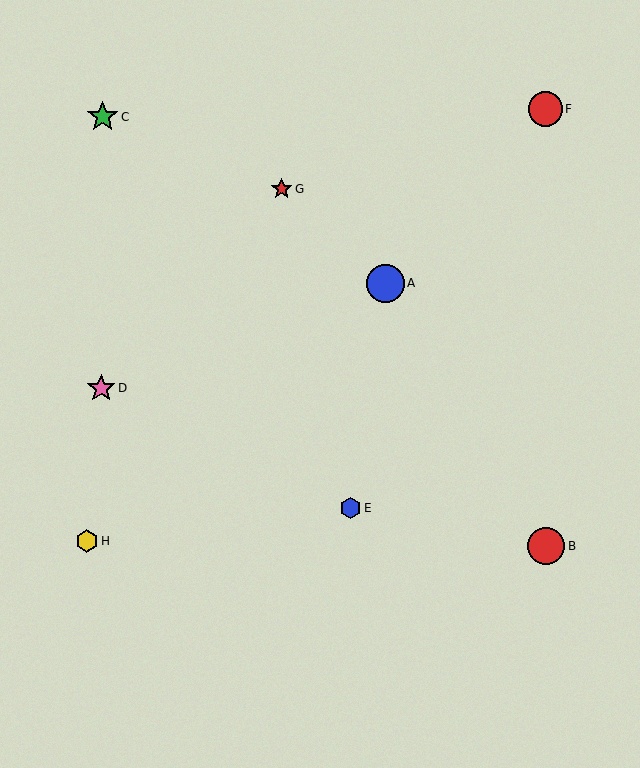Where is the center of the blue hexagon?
The center of the blue hexagon is at (350, 508).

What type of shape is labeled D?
Shape D is a pink star.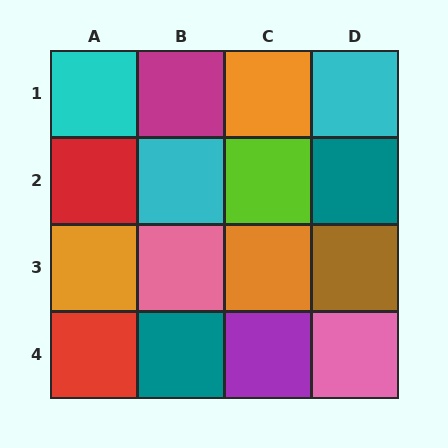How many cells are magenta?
1 cell is magenta.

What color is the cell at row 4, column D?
Pink.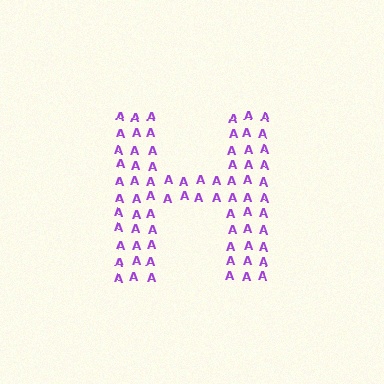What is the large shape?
The large shape is the letter H.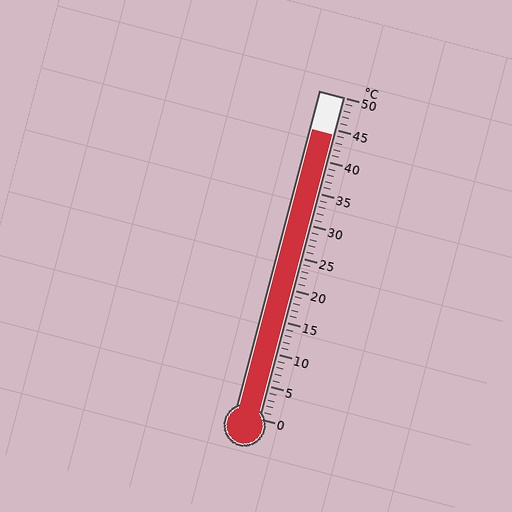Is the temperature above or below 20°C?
The temperature is above 20°C.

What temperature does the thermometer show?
The thermometer shows approximately 44°C.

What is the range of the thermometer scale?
The thermometer scale ranges from 0°C to 50°C.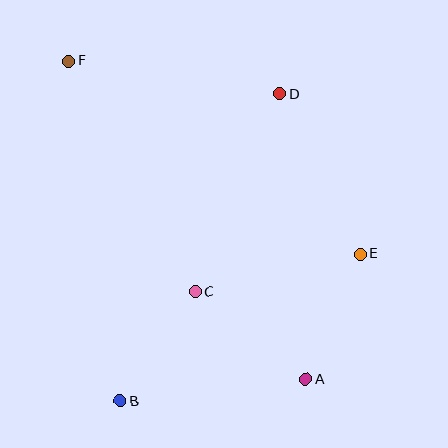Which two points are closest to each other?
Points B and C are closest to each other.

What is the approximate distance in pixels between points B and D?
The distance between B and D is approximately 346 pixels.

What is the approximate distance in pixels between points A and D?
The distance between A and D is approximately 286 pixels.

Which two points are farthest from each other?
Points A and F are farthest from each other.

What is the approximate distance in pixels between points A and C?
The distance between A and C is approximately 141 pixels.